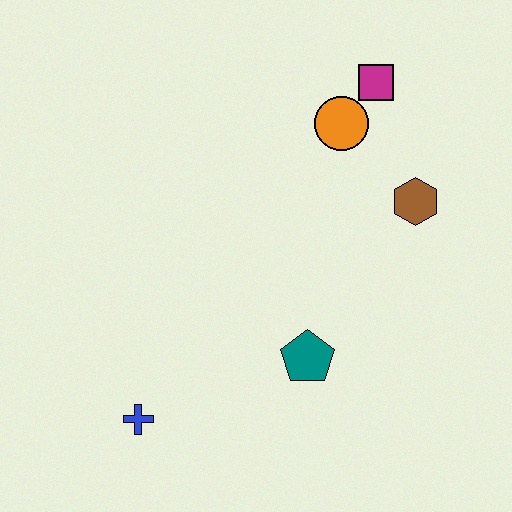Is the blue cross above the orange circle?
No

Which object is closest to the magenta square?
The orange circle is closest to the magenta square.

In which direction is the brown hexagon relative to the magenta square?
The brown hexagon is below the magenta square.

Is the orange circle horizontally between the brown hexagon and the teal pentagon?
Yes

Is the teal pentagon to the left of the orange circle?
Yes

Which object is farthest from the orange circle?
The blue cross is farthest from the orange circle.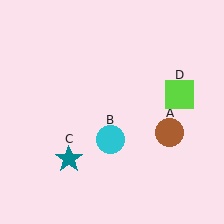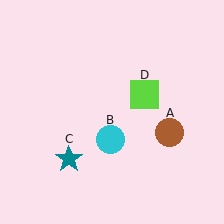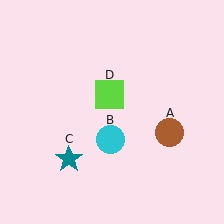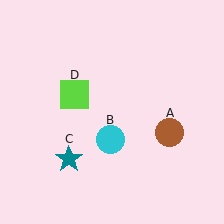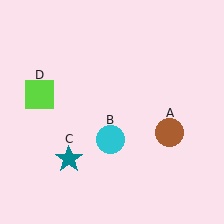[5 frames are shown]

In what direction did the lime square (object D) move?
The lime square (object D) moved left.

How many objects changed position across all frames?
1 object changed position: lime square (object D).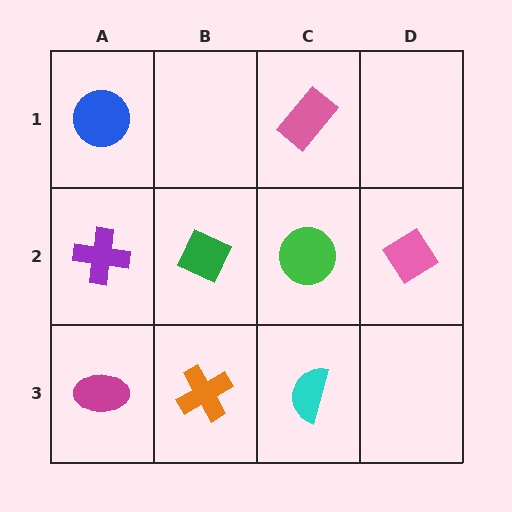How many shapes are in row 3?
3 shapes.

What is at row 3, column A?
A magenta ellipse.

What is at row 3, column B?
An orange cross.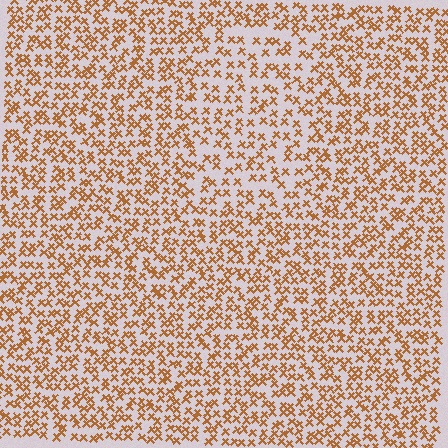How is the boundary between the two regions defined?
The boundary is defined by a change in element density (approximately 1.5x ratio). All elements are the same color, size, and shape.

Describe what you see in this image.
The image contains small brown elements arranged at two different densities. A rectangle-shaped region is visible where the elements are less densely packed than the surrounding area.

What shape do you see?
I see a rectangle.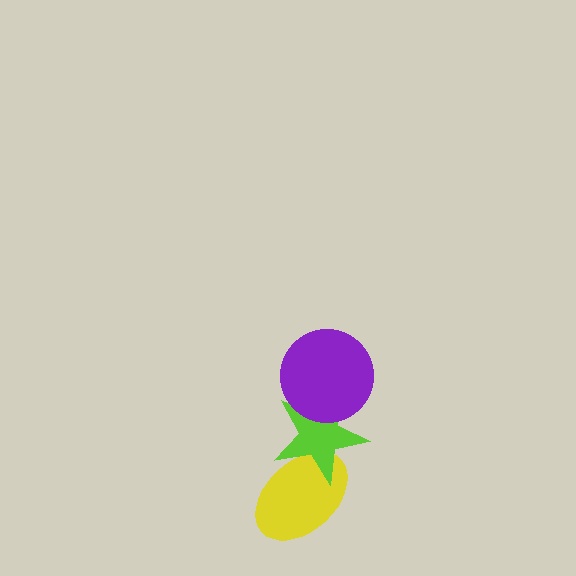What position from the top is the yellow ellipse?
The yellow ellipse is 3rd from the top.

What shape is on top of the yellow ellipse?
The lime star is on top of the yellow ellipse.